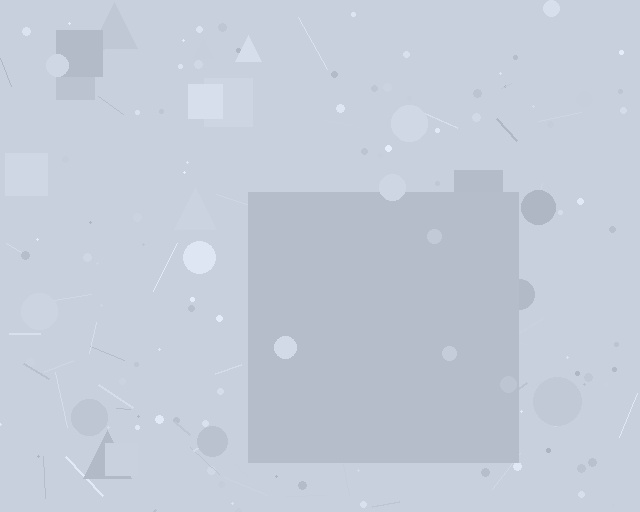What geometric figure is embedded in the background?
A square is embedded in the background.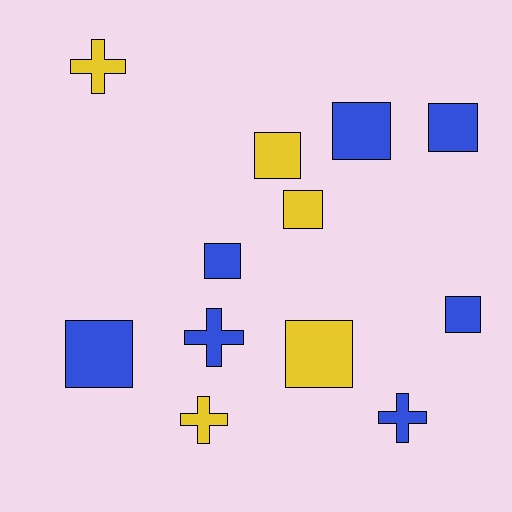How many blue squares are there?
There are 5 blue squares.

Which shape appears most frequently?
Square, with 8 objects.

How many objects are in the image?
There are 12 objects.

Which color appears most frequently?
Blue, with 7 objects.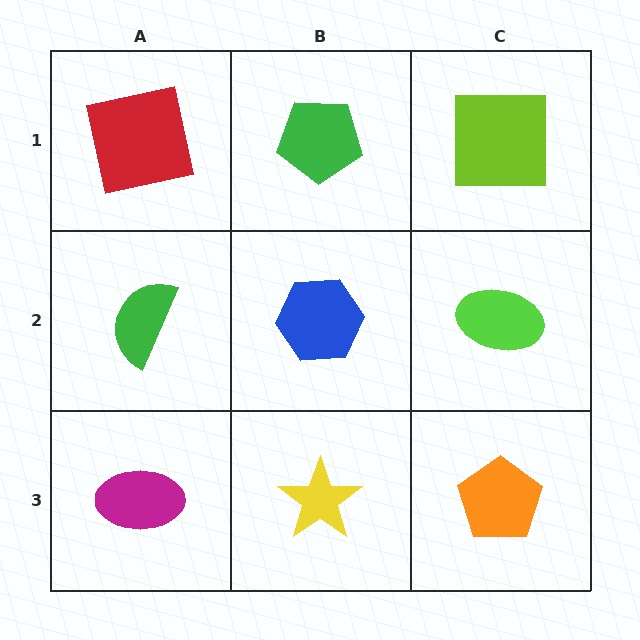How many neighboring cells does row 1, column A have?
2.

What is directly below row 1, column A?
A green semicircle.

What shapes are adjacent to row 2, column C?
A lime square (row 1, column C), an orange pentagon (row 3, column C), a blue hexagon (row 2, column B).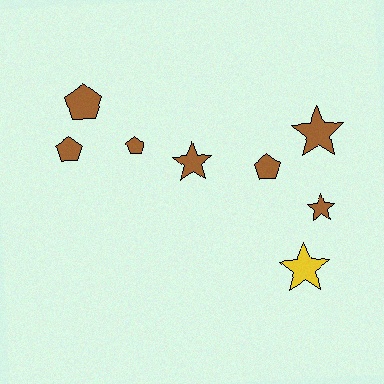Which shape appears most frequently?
Pentagon, with 4 objects.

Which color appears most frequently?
Brown, with 7 objects.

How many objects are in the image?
There are 8 objects.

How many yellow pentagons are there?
There are no yellow pentagons.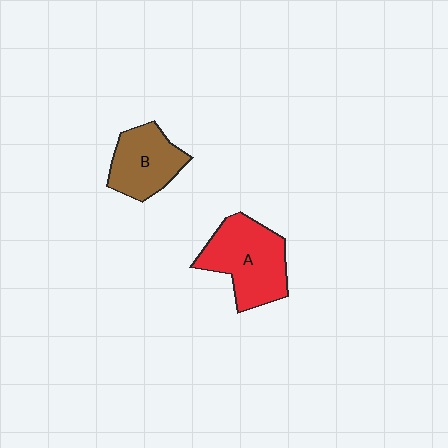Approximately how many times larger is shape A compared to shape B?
Approximately 1.4 times.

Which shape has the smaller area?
Shape B (brown).